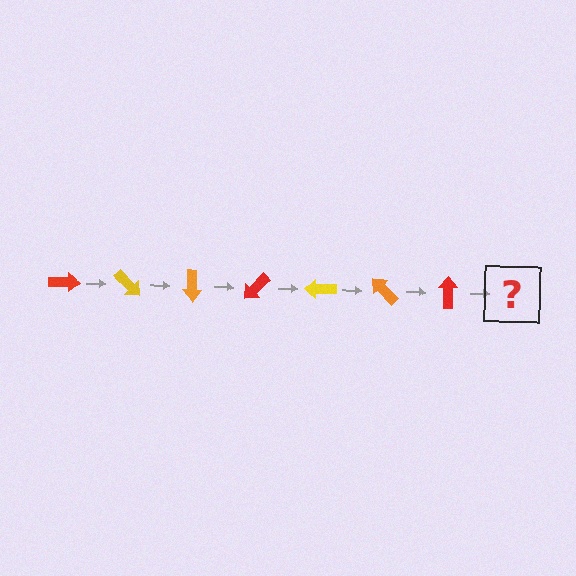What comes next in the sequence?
The next element should be a yellow arrow, rotated 315 degrees from the start.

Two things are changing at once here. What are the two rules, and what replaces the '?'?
The two rules are that it rotates 45 degrees each step and the color cycles through red, yellow, and orange. The '?' should be a yellow arrow, rotated 315 degrees from the start.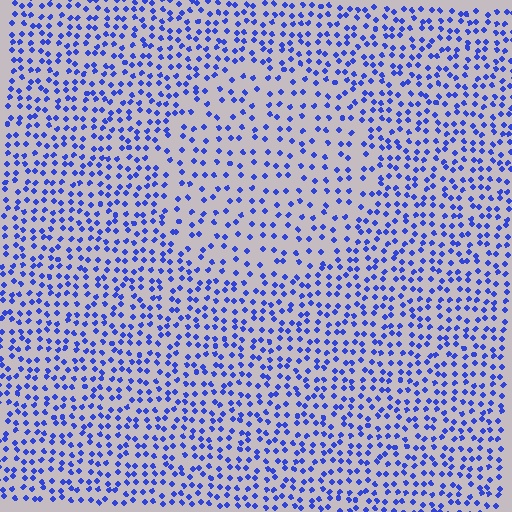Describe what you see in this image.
The image contains small blue elements arranged at two different densities. A circle-shaped region is visible where the elements are less densely packed than the surrounding area.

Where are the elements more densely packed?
The elements are more densely packed outside the circle boundary.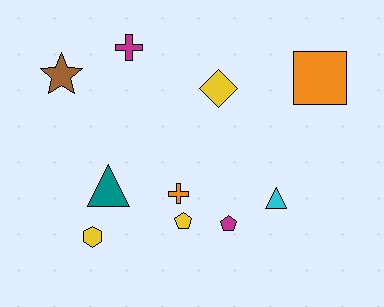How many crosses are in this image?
There are 2 crosses.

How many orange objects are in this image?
There are 2 orange objects.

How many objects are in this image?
There are 10 objects.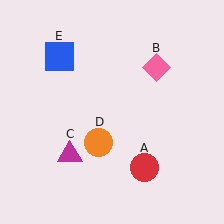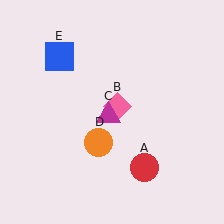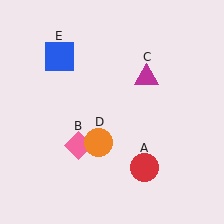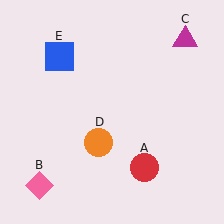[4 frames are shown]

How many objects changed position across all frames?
2 objects changed position: pink diamond (object B), magenta triangle (object C).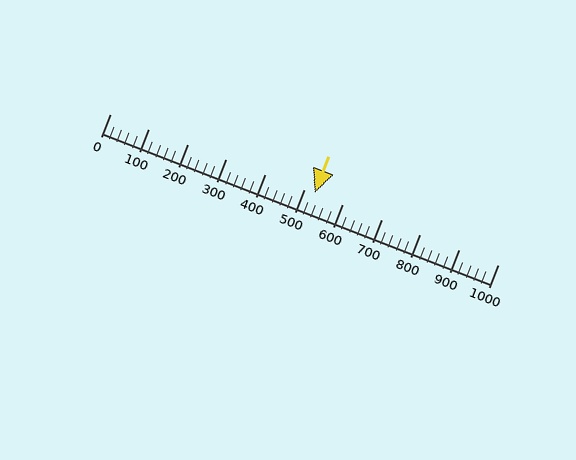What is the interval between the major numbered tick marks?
The major tick marks are spaced 100 units apart.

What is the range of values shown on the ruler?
The ruler shows values from 0 to 1000.